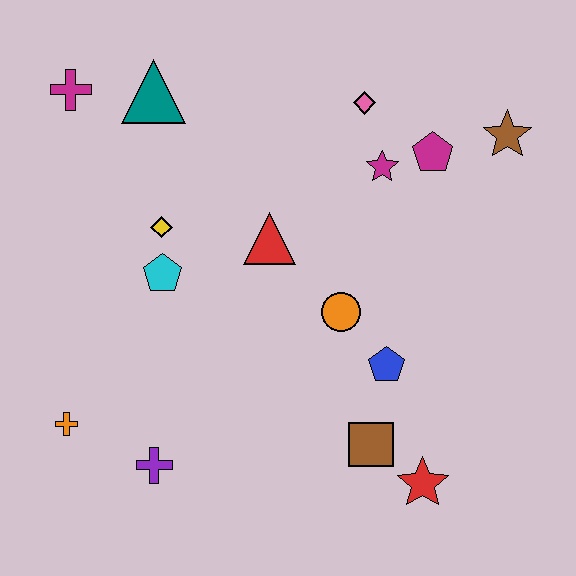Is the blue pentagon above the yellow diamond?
No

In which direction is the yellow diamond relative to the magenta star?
The yellow diamond is to the left of the magenta star.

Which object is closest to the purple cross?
The orange cross is closest to the purple cross.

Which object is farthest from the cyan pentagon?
The brown star is farthest from the cyan pentagon.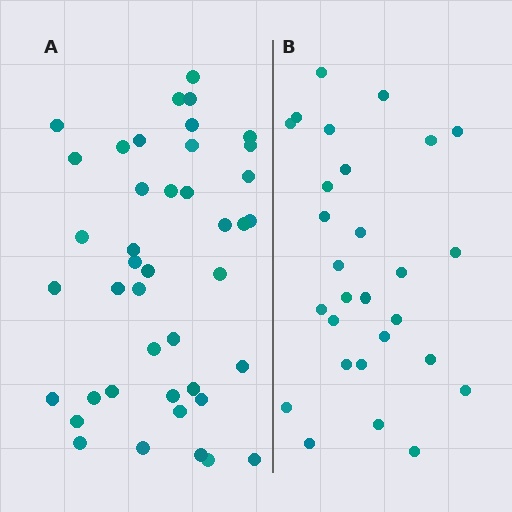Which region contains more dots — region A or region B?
Region A (the left region) has more dots.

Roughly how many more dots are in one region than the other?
Region A has approximately 15 more dots than region B.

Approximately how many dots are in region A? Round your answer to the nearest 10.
About 40 dots. (The exact count is 42, which rounds to 40.)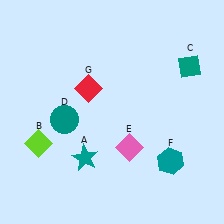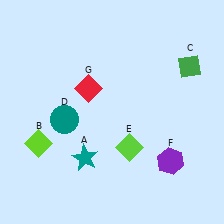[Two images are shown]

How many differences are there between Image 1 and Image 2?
There are 3 differences between the two images.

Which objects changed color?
C changed from teal to green. E changed from pink to lime. F changed from teal to purple.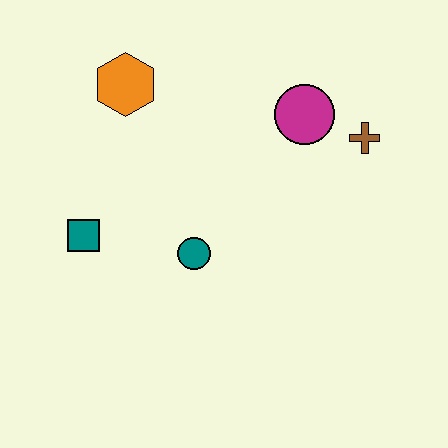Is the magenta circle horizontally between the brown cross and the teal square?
Yes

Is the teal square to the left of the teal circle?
Yes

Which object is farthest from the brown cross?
The teal square is farthest from the brown cross.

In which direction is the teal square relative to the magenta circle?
The teal square is to the left of the magenta circle.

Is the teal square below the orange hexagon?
Yes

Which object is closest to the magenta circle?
The brown cross is closest to the magenta circle.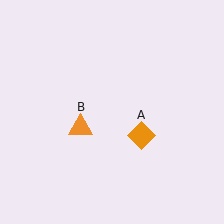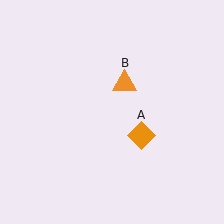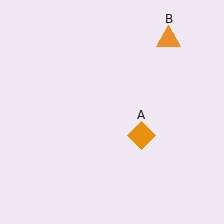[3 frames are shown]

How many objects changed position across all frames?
1 object changed position: orange triangle (object B).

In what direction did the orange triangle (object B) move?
The orange triangle (object B) moved up and to the right.